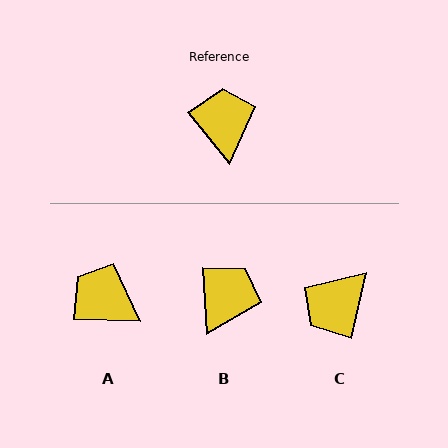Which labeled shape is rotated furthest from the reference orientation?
C, about 128 degrees away.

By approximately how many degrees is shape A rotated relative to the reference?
Approximately 49 degrees counter-clockwise.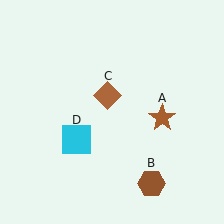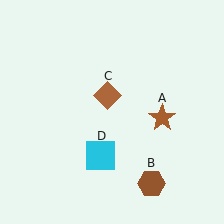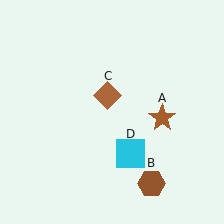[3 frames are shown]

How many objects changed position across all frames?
1 object changed position: cyan square (object D).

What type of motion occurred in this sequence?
The cyan square (object D) rotated counterclockwise around the center of the scene.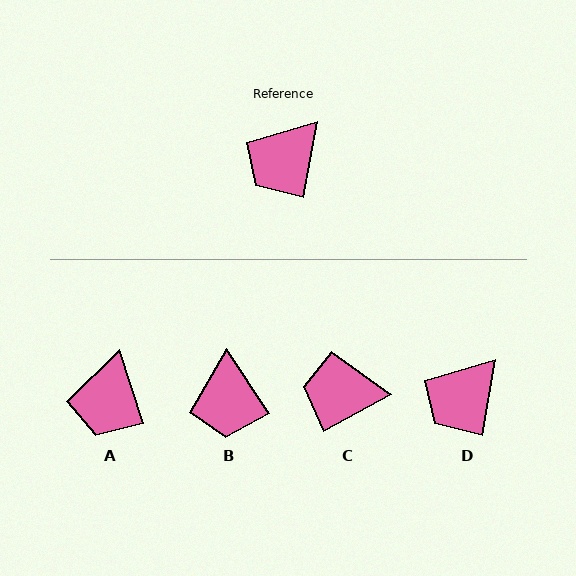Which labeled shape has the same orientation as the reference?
D.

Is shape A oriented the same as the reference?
No, it is off by about 28 degrees.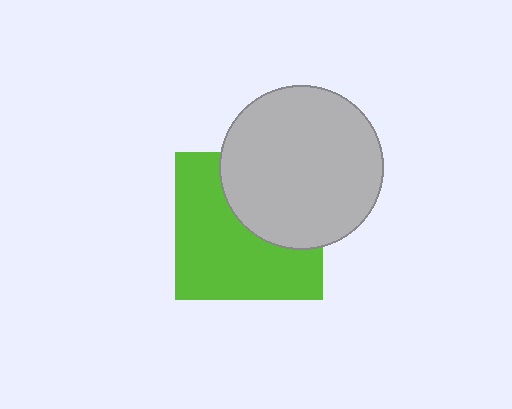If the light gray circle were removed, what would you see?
You would see the complete lime square.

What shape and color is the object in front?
The object in front is a light gray circle.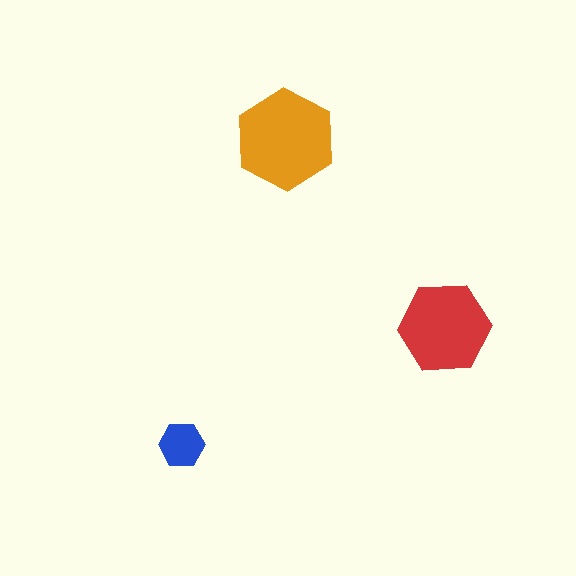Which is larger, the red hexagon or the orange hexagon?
The orange one.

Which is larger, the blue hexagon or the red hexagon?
The red one.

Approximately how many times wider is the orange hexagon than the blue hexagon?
About 2 times wider.